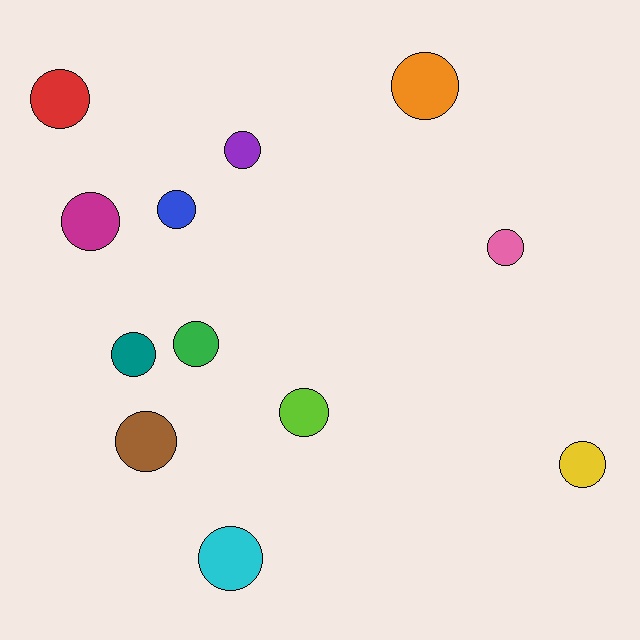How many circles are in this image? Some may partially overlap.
There are 12 circles.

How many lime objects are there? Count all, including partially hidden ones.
There is 1 lime object.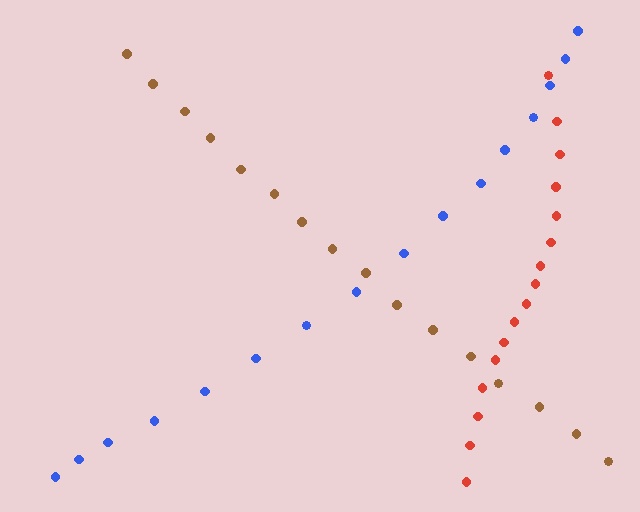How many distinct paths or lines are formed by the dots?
There are 3 distinct paths.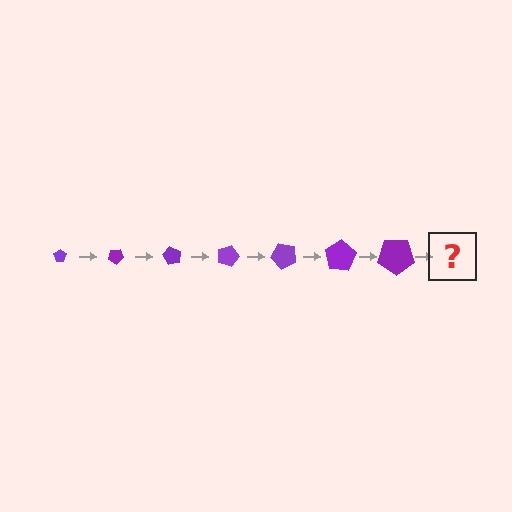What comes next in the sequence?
The next element should be a pentagon, larger than the previous one and rotated 210 degrees from the start.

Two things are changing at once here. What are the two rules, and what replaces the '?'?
The two rules are that the pentagon grows larger each step and it rotates 30 degrees each step. The '?' should be a pentagon, larger than the previous one and rotated 210 degrees from the start.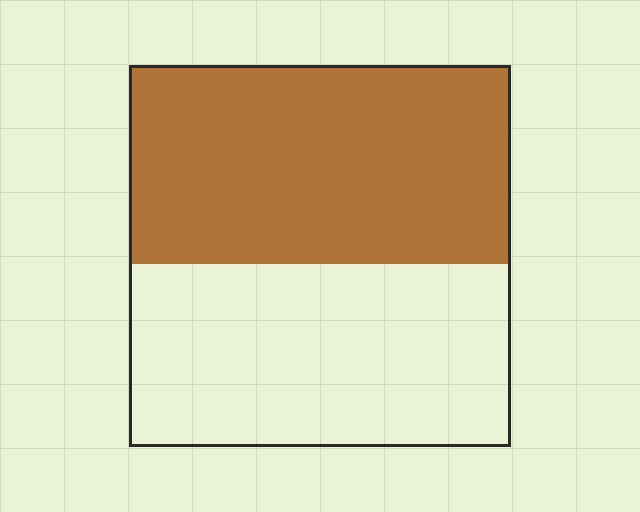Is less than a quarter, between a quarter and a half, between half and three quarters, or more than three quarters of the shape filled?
Between half and three quarters.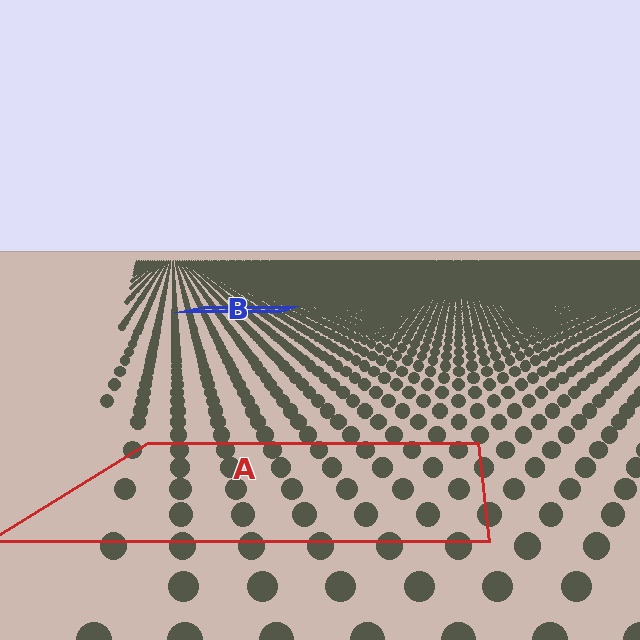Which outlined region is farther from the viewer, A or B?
Region B is farther from the viewer — the texture elements inside it appear smaller and more densely packed.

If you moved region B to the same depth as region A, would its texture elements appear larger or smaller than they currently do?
They would appear larger. At a closer depth, the same texture elements are projected at a bigger on-screen size.